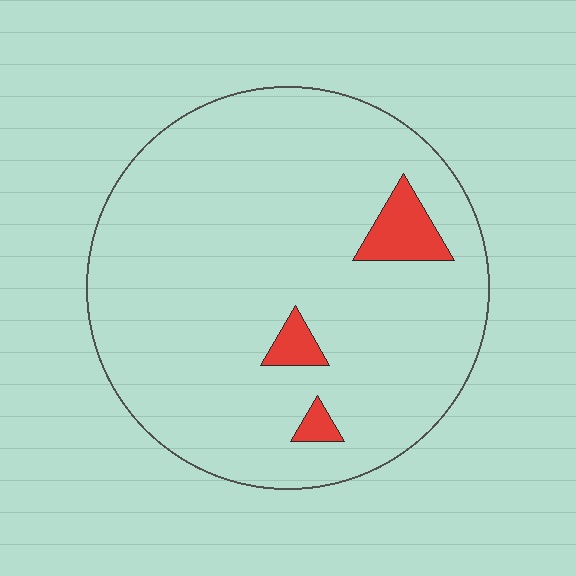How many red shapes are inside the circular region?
3.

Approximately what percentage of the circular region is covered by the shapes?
Approximately 5%.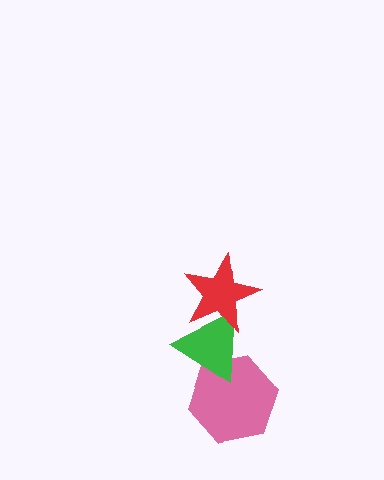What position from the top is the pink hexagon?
The pink hexagon is 3rd from the top.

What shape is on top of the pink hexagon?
The green triangle is on top of the pink hexagon.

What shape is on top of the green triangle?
The red star is on top of the green triangle.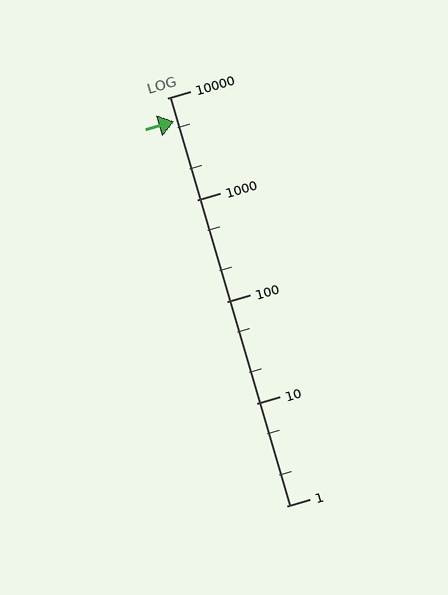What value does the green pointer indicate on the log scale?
The pointer indicates approximately 5900.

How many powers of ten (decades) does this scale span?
The scale spans 4 decades, from 1 to 10000.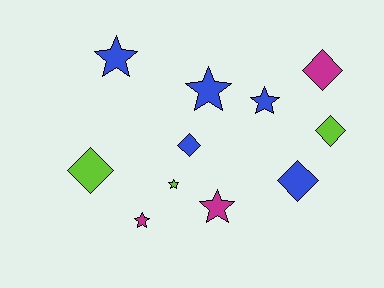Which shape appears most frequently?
Star, with 6 objects.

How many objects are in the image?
There are 11 objects.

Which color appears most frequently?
Blue, with 5 objects.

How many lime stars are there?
There is 1 lime star.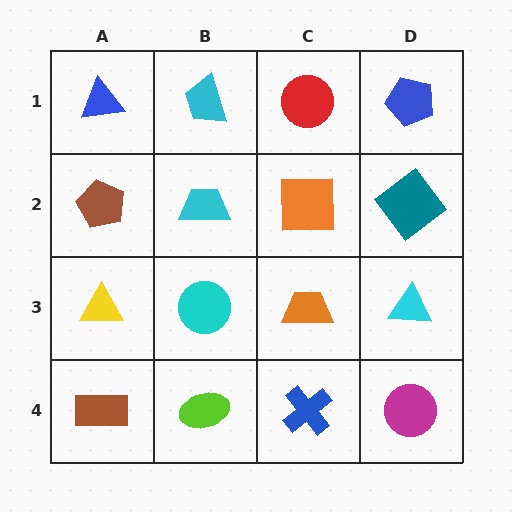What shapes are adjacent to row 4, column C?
An orange trapezoid (row 3, column C), a lime ellipse (row 4, column B), a magenta circle (row 4, column D).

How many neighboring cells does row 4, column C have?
3.